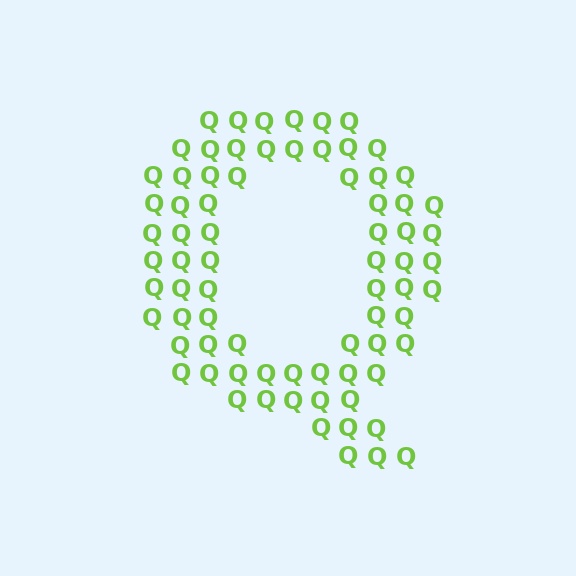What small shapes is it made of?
It is made of small letter Q's.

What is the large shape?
The large shape is the letter Q.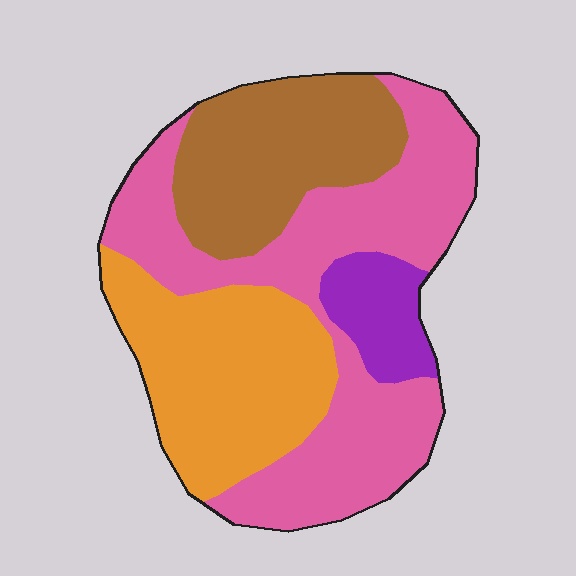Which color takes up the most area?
Pink, at roughly 40%.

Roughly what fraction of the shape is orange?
Orange covers roughly 25% of the shape.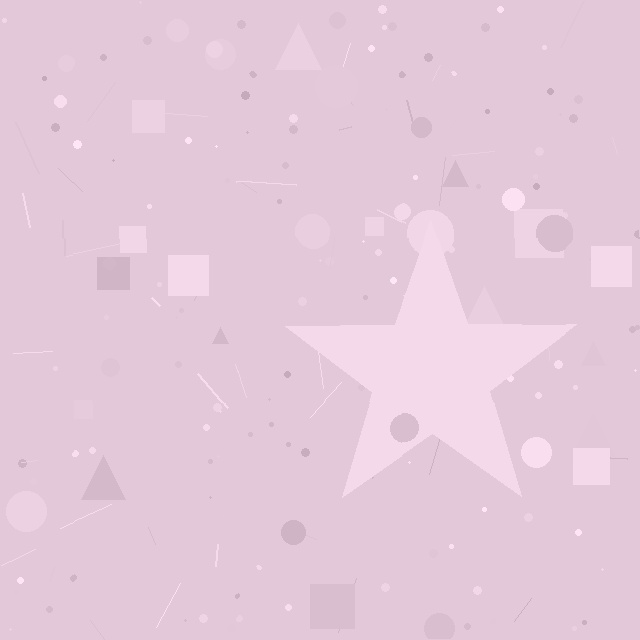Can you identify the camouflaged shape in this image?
The camouflaged shape is a star.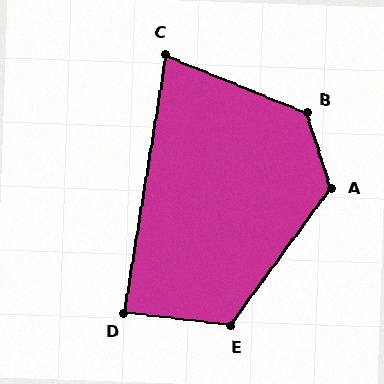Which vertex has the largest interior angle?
B, at approximately 130 degrees.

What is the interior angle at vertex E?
Approximately 120 degrees (obtuse).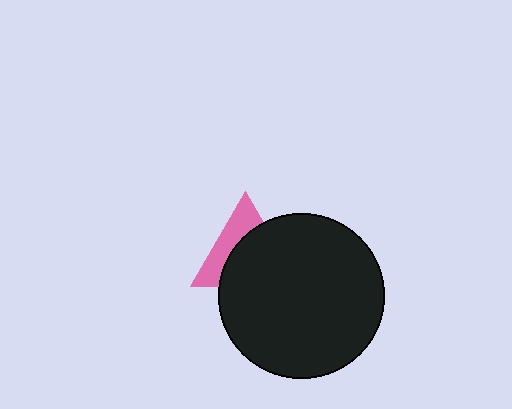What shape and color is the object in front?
The object in front is a black circle.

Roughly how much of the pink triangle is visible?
A small part of it is visible (roughly 40%).